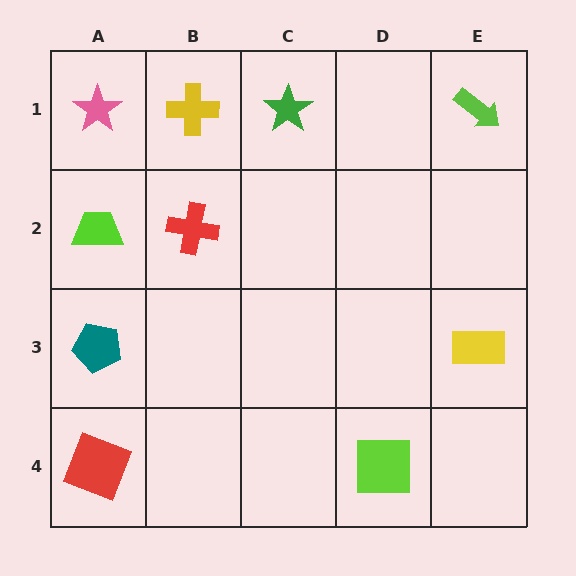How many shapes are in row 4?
2 shapes.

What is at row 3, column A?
A teal pentagon.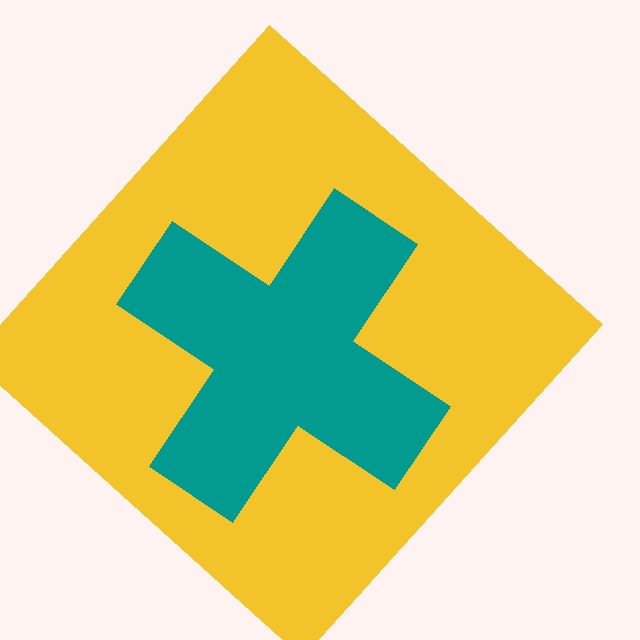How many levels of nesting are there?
2.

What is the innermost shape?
The teal cross.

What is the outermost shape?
The yellow diamond.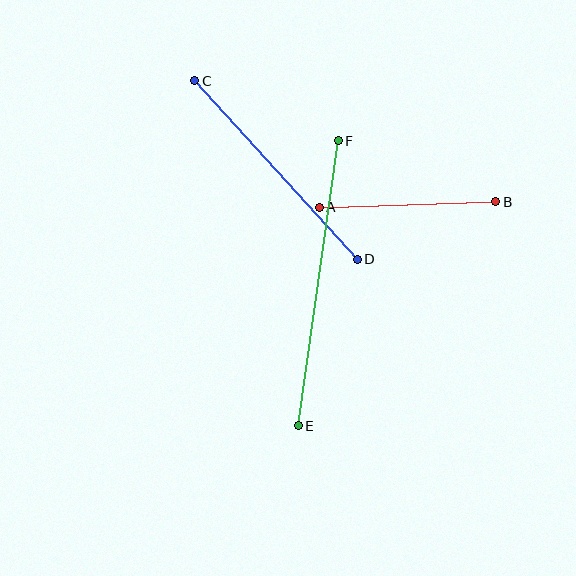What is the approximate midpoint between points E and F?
The midpoint is at approximately (318, 283) pixels.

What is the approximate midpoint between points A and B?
The midpoint is at approximately (407, 205) pixels.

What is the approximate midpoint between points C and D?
The midpoint is at approximately (276, 170) pixels.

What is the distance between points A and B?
The distance is approximately 177 pixels.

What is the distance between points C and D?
The distance is approximately 241 pixels.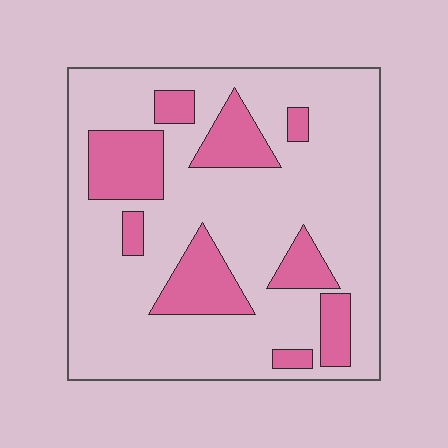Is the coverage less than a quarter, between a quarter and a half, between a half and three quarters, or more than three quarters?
Less than a quarter.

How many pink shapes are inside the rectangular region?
9.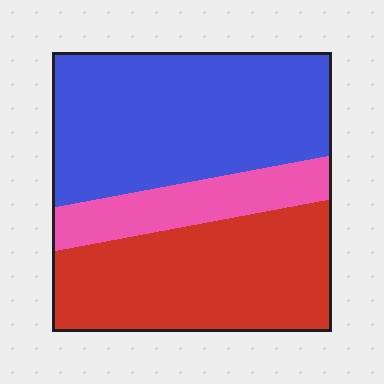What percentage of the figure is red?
Red covers about 40% of the figure.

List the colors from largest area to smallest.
From largest to smallest: blue, red, pink.